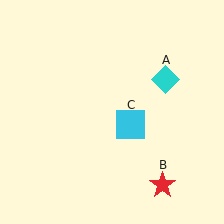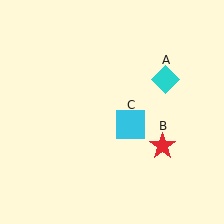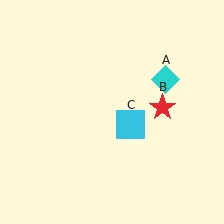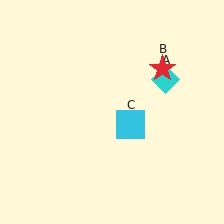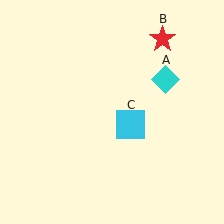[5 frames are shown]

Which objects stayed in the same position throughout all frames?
Cyan diamond (object A) and cyan square (object C) remained stationary.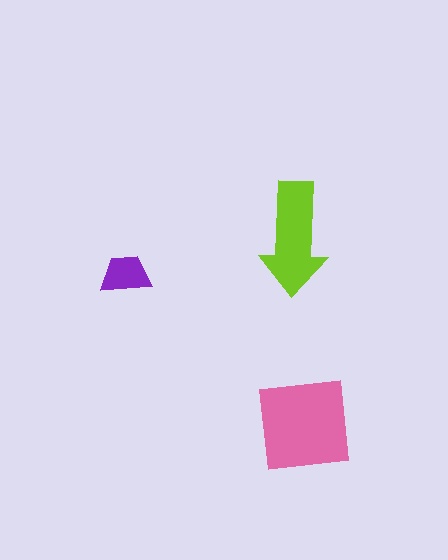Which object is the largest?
The pink square.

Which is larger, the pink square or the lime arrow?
The pink square.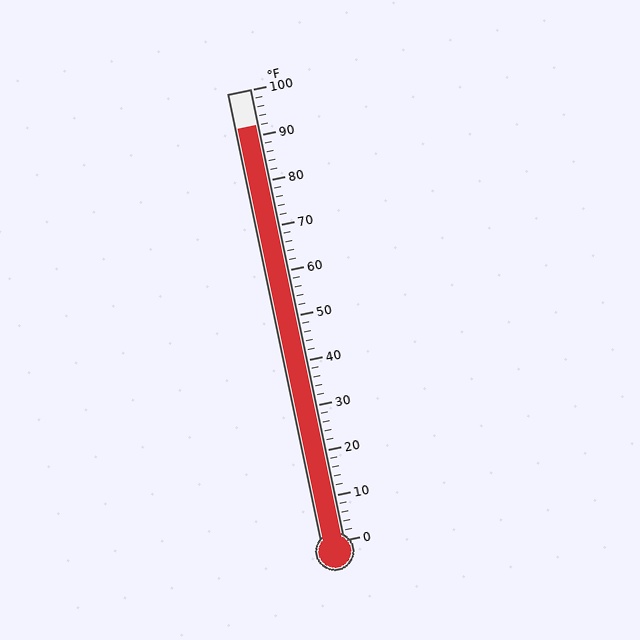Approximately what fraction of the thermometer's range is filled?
The thermometer is filled to approximately 90% of its range.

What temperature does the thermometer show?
The thermometer shows approximately 92°F.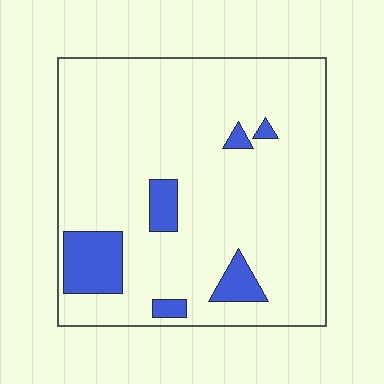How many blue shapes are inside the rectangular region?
6.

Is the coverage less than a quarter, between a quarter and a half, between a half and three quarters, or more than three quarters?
Less than a quarter.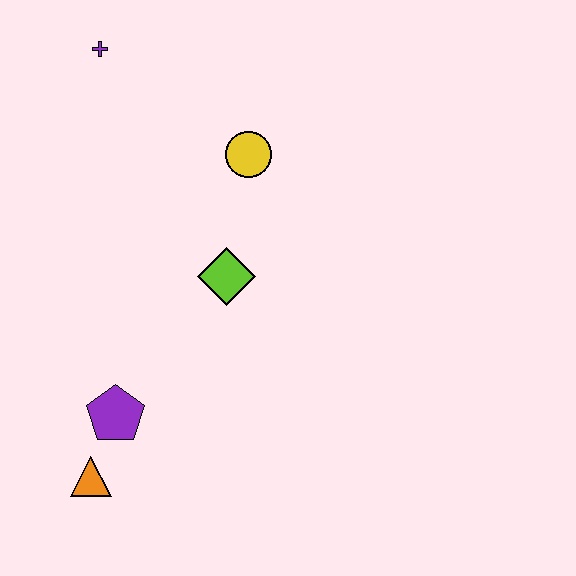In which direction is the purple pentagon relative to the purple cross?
The purple pentagon is below the purple cross.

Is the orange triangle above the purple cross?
No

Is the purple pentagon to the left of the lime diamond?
Yes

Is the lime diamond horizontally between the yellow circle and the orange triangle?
Yes